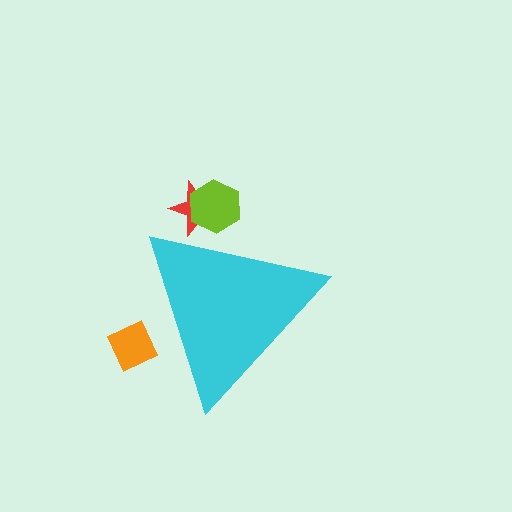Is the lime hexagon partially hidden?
Yes, the lime hexagon is partially hidden behind the cyan triangle.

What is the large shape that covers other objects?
A cyan triangle.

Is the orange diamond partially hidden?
Yes, the orange diamond is partially hidden behind the cyan triangle.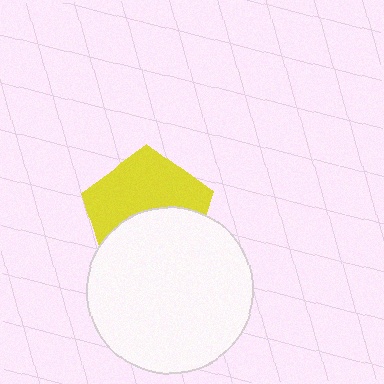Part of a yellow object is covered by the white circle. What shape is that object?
It is a pentagon.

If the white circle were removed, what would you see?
You would see the complete yellow pentagon.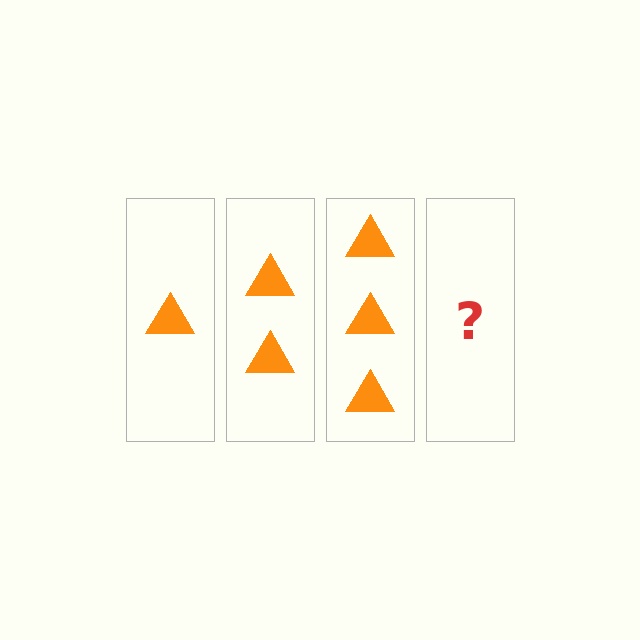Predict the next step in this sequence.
The next step is 4 triangles.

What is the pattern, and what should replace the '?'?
The pattern is that each step adds one more triangle. The '?' should be 4 triangles.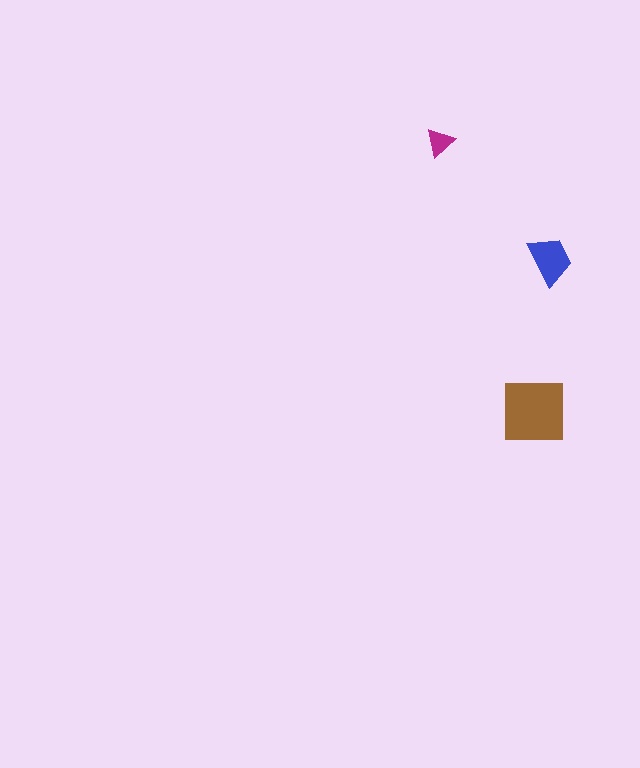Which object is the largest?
The brown square.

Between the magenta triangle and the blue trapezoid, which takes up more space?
The blue trapezoid.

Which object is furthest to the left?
The magenta triangle is leftmost.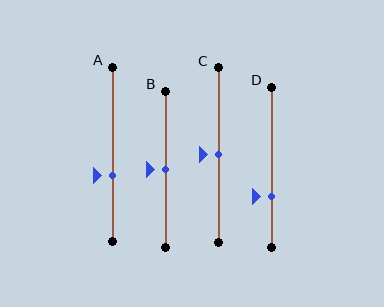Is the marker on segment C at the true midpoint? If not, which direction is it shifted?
Yes, the marker on segment C is at the true midpoint.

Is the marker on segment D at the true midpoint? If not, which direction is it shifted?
No, the marker on segment D is shifted downward by about 18% of the segment length.